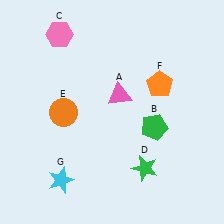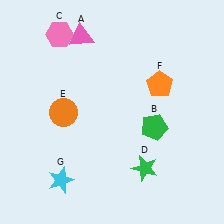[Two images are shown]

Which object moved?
The pink triangle (A) moved up.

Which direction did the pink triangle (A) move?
The pink triangle (A) moved up.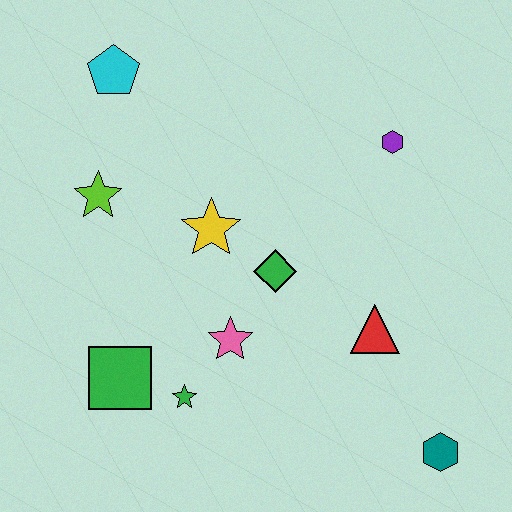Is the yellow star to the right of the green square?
Yes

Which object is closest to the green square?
The green star is closest to the green square.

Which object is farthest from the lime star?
The teal hexagon is farthest from the lime star.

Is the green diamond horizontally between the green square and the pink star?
No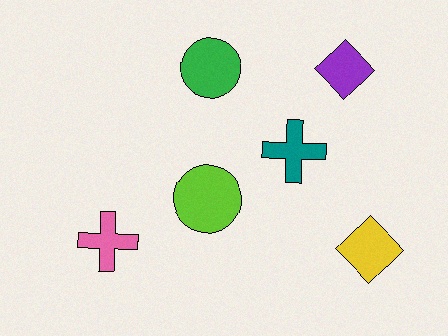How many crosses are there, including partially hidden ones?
There are 2 crosses.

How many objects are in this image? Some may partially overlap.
There are 6 objects.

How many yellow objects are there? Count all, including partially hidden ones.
There is 1 yellow object.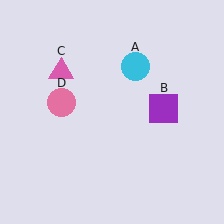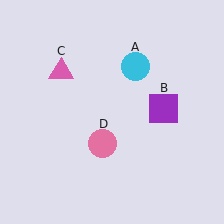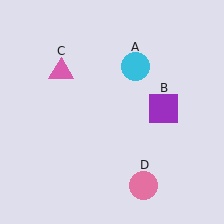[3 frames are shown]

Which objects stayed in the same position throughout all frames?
Cyan circle (object A) and purple square (object B) and pink triangle (object C) remained stationary.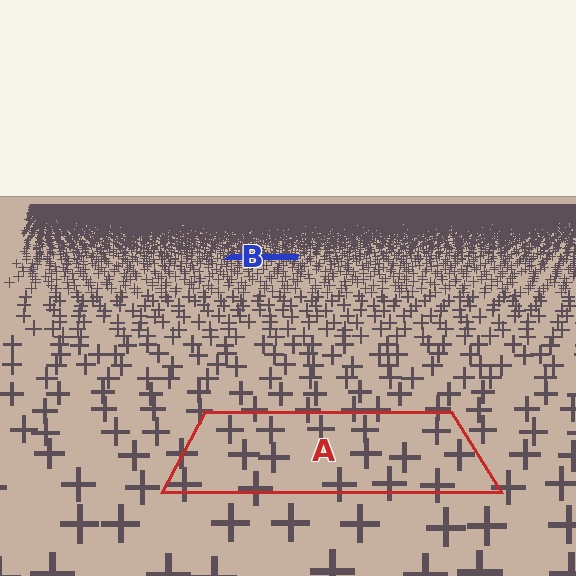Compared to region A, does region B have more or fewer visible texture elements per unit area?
Region B has more texture elements per unit area — they are packed more densely because it is farther away.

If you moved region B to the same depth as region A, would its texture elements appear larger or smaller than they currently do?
They would appear larger. At a closer depth, the same texture elements are projected at a bigger on-screen size.